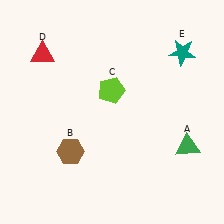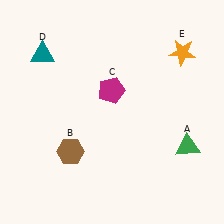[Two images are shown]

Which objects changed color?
C changed from lime to magenta. D changed from red to teal. E changed from teal to orange.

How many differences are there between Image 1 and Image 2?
There are 3 differences between the two images.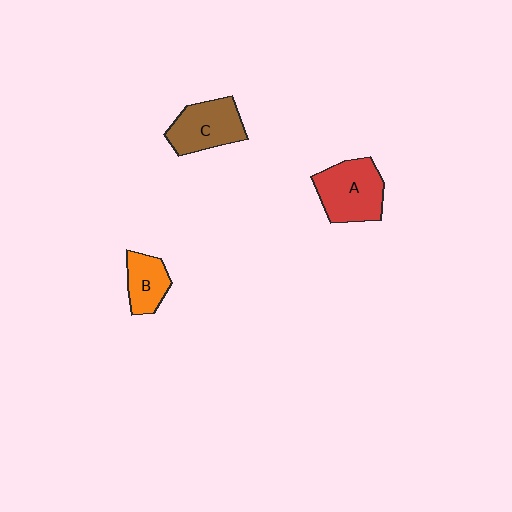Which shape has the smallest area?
Shape B (orange).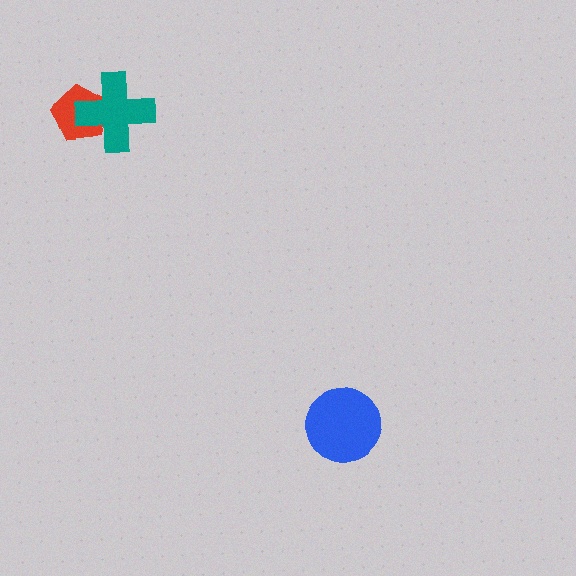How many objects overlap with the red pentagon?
1 object overlaps with the red pentagon.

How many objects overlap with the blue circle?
0 objects overlap with the blue circle.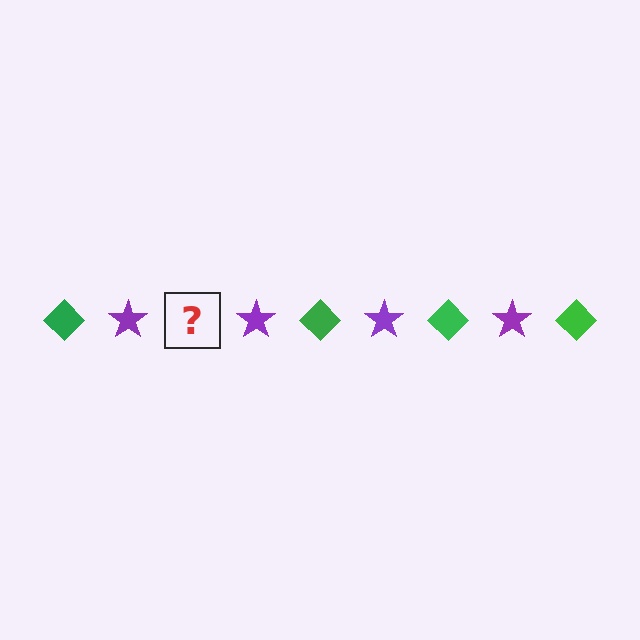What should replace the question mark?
The question mark should be replaced with a green diamond.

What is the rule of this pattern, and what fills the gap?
The rule is that the pattern alternates between green diamond and purple star. The gap should be filled with a green diamond.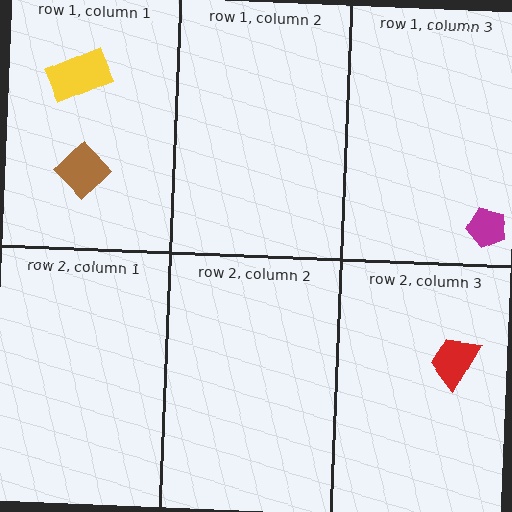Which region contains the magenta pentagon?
The row 1, column 3 region.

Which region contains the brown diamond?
The row 1, column 1 region.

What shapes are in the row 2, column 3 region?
The red trapezoid.